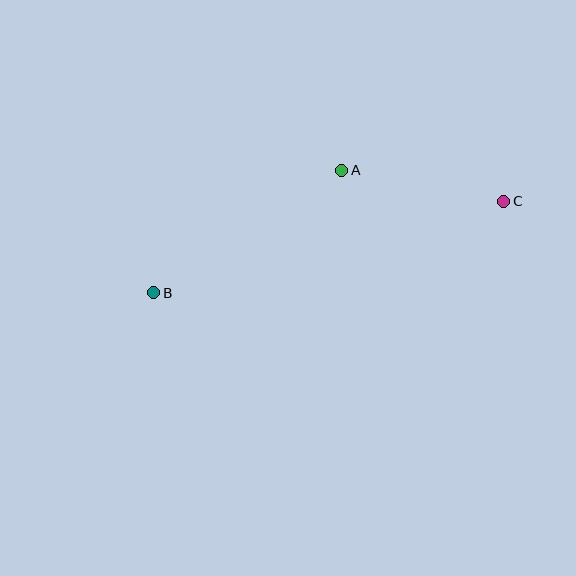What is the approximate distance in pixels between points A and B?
The distance between A and B is approximately 225 pixels.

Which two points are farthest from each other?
Points B and C are farthest from each other.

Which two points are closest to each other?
Points A and C are closest to each other.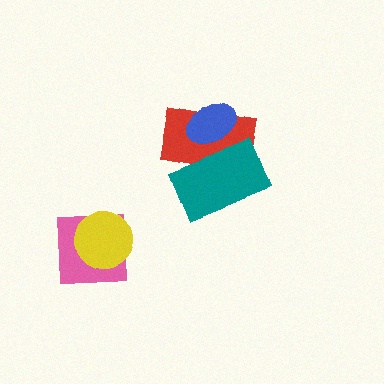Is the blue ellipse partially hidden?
Yes, it is partially covered by another shape.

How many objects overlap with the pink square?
1 object overlaps with the pink square.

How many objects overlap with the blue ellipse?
2 objects overlap with the blue ellipse.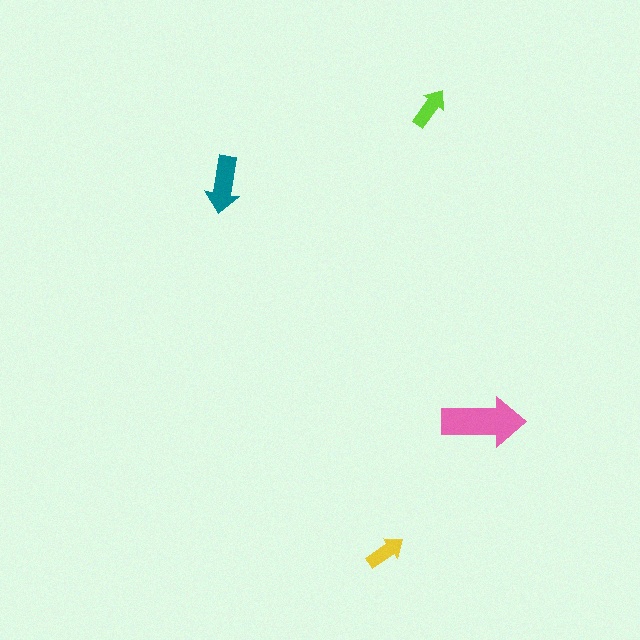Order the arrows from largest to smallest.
the pink one, the teal one, the lime one, the yellow one.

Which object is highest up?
The lime arrow is topmost.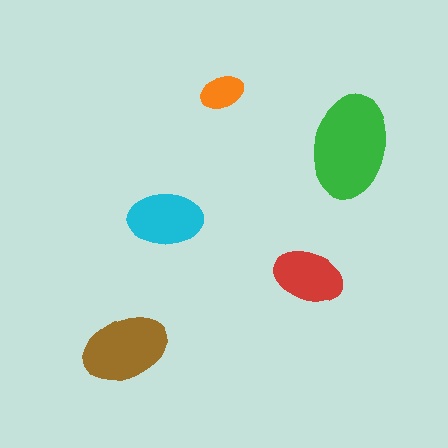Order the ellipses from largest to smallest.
the green one, the brown one, the cyan one, the red one, the orange one.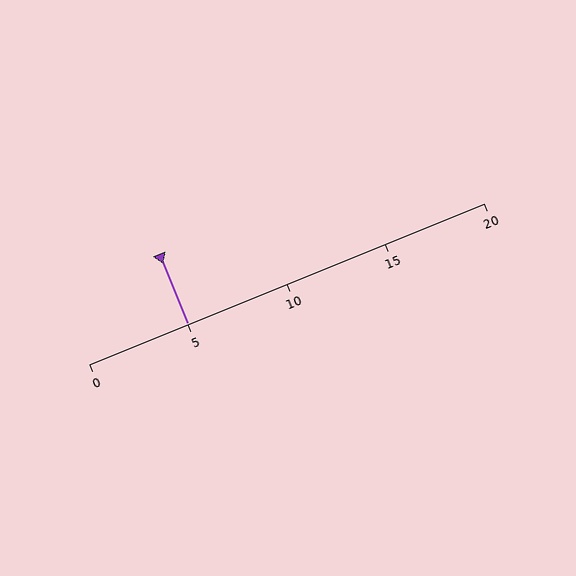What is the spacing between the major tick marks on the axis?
The major ticks are spaced 5 apart.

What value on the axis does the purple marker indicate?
The marker indicates approximately 5.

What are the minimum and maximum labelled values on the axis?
The axis runs from 0 to 20.